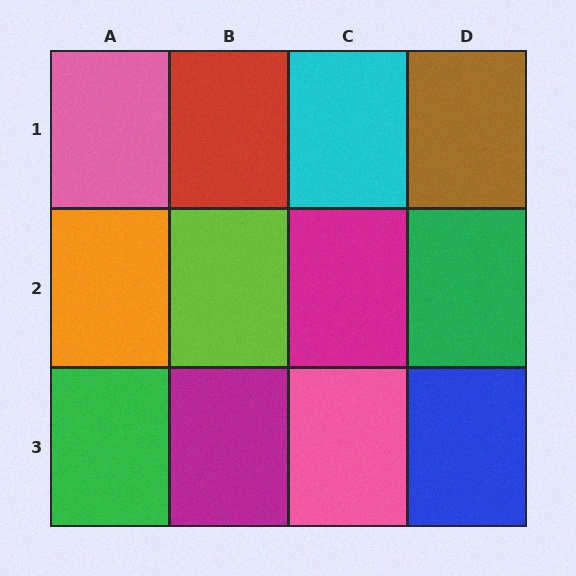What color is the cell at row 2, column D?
Green.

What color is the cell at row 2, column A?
Orange.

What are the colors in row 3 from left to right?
Green, magenta, pink, blue.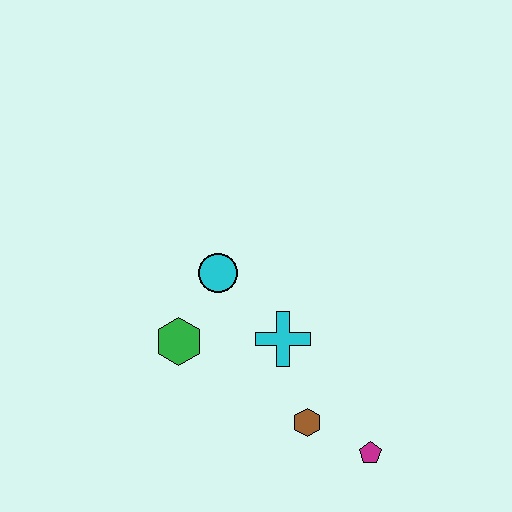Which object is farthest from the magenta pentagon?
The cyan circle is farthest from the magenta pentagon.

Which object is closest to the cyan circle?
The green hexagon is closest to the cyan circle.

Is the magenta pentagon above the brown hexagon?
No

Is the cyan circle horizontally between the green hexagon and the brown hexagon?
Yes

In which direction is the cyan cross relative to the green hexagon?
The cyan cross is to the right of the green hexagon.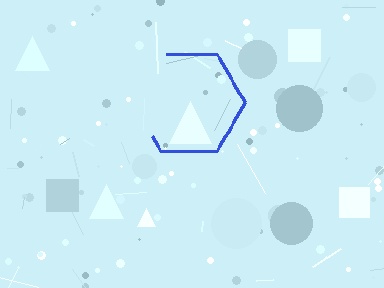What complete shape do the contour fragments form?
The contour fragments form a hexagon.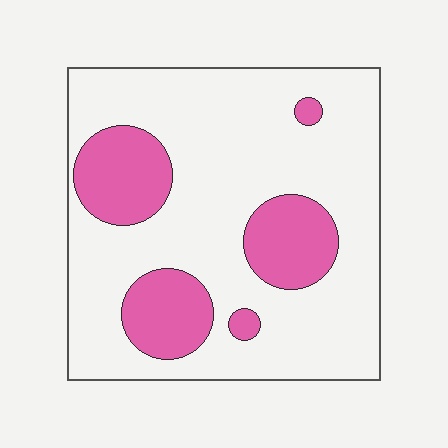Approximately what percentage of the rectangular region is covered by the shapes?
Approximately 25%.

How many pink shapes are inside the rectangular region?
5.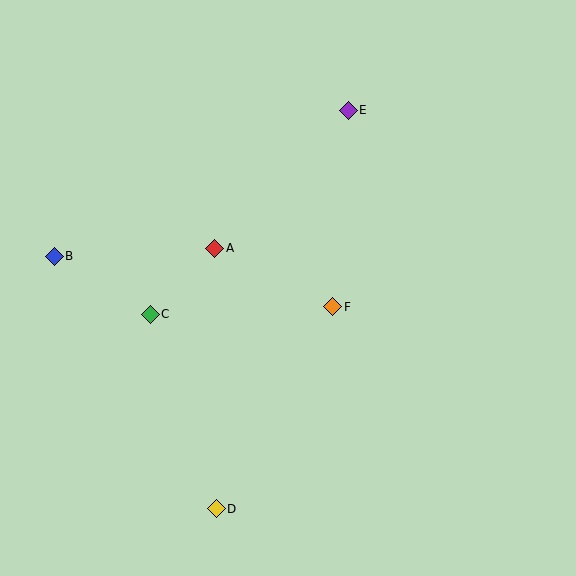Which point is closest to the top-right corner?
Point E is closest to the top-right corner.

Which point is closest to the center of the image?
Point F at (333, 307) is closest to the center.